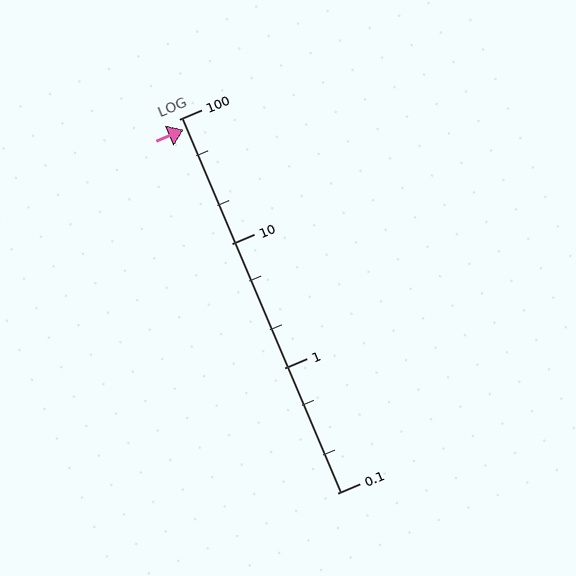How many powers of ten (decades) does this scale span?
The scale spans 3 decades, from 0.1 to 100.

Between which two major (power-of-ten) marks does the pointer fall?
The pointer is between 10 and 100.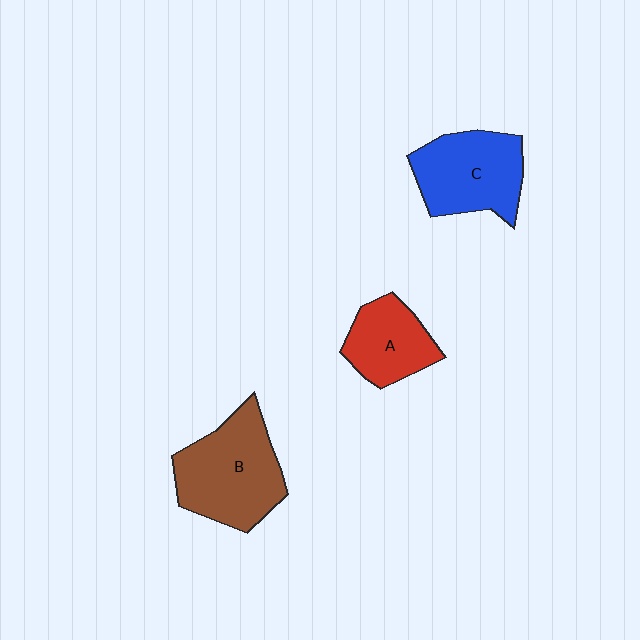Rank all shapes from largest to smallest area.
From largest to smallest: B (brown), C (blue), A (red).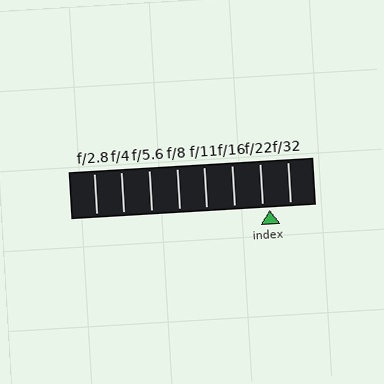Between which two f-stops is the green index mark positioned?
The index mark is between f/22 and f/32.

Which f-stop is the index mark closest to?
The index mark is closest to f/22.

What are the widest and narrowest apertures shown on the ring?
The widest aperture shown is f/2.8 and the narrowest is f/32.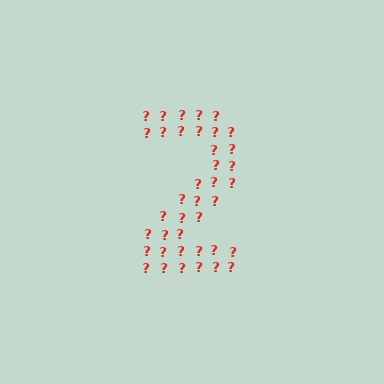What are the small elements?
The small elements are question marks.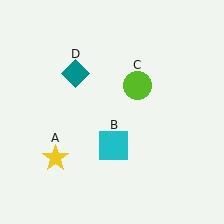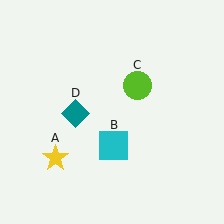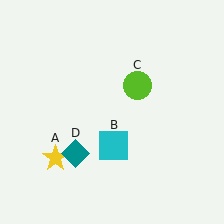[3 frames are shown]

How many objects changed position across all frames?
1 object changed position: teal diamond (object D).